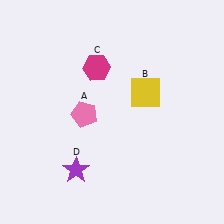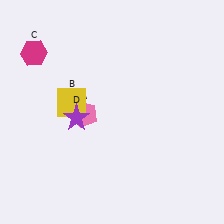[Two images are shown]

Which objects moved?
The objects that moved are: the yellow square (B), the magenta hexagon (C), the purple star (D).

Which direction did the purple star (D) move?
The purple star (D) moved up.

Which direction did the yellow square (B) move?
The yellow square (B) moved left.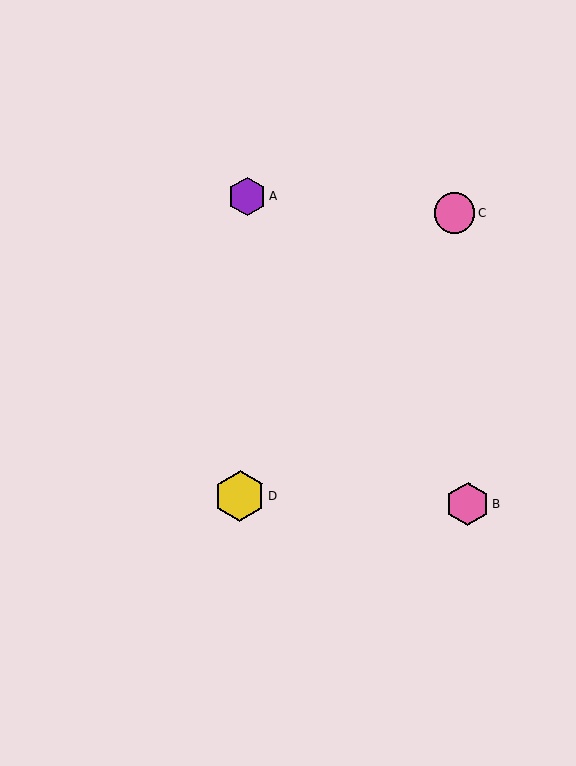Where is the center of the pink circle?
The center of the pink circle is at (454, 213).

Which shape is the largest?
The yellow hexagon (labeled D) is the largest.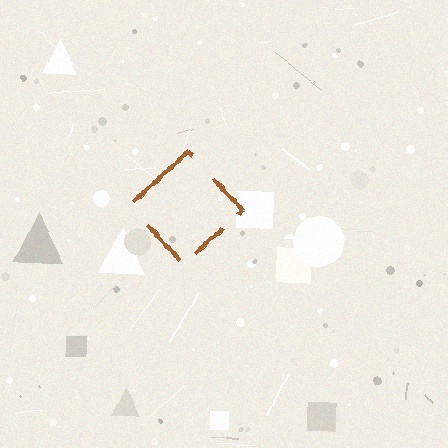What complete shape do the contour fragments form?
The contour fragments form a diamond.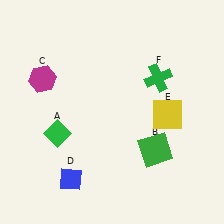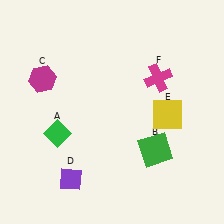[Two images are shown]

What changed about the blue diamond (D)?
In Image 1, D is blue. In Image 2, it changed to purple.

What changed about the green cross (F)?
In Image 1, F is green. In Image 2, it changed to magenta.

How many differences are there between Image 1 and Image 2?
There are 2 differences between the two images.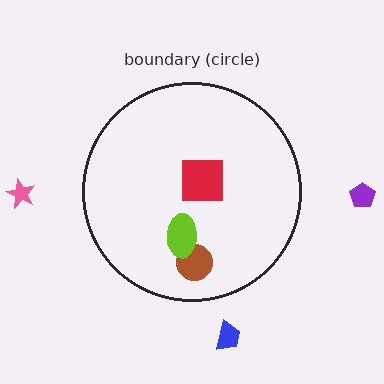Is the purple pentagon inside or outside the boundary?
Outside.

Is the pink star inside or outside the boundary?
Outside.